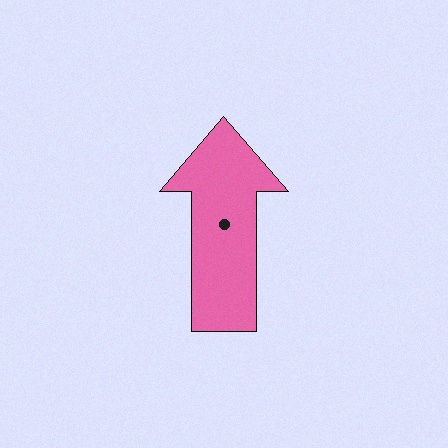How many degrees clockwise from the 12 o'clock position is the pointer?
Approximately 360 degrees.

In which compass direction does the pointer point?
North.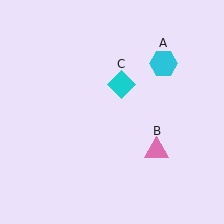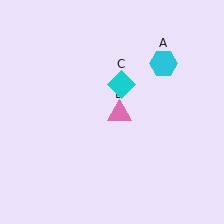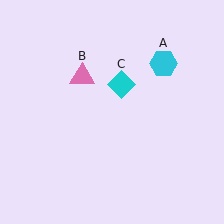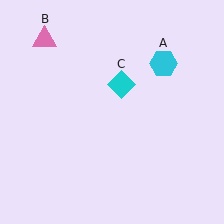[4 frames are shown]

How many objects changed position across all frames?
1 object changed position: pink triangle (object B).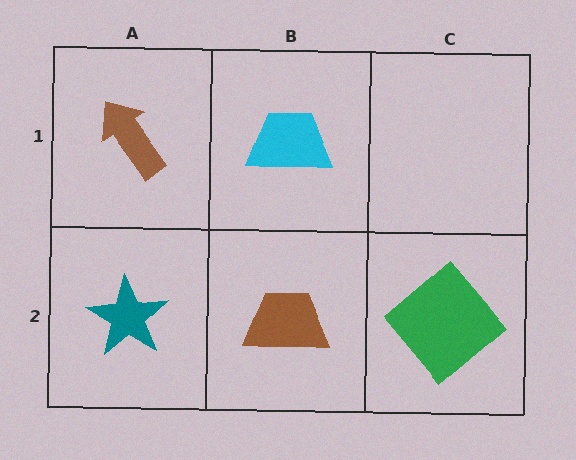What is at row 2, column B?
A brown trapezoid.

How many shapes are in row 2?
3 shapes.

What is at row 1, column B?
A cyan trapezoid.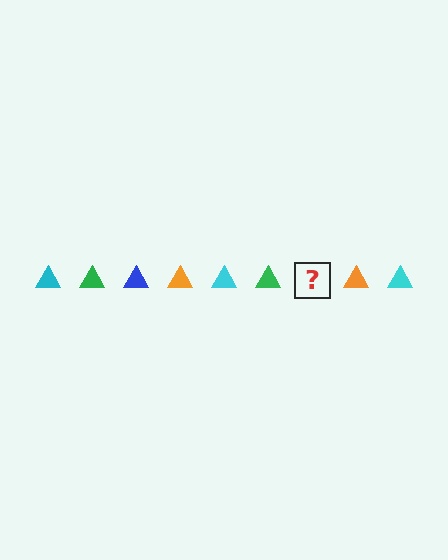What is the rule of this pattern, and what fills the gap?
The rule is that the pattern cycles through cyan, green, blue, orange triangles. The gap should be filled with a blue triangle.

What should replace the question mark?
The question mark should be replaced with a blue triangle.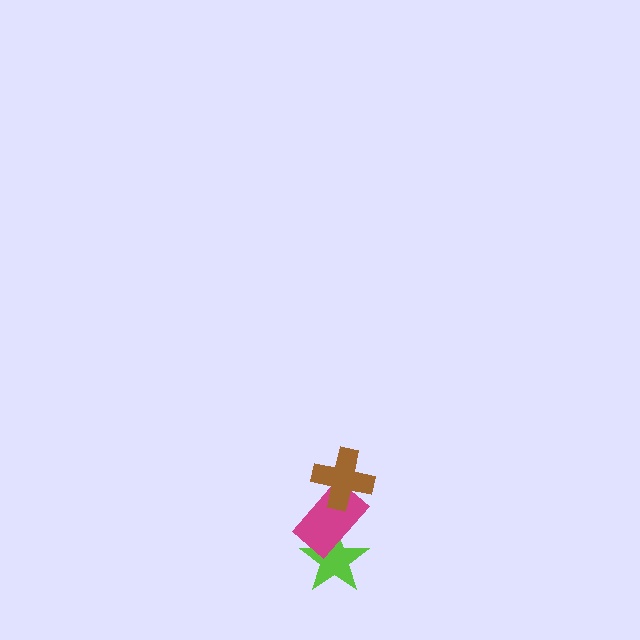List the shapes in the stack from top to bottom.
From top to bottom: the brown cross, the magenta rectangle, the lime star.